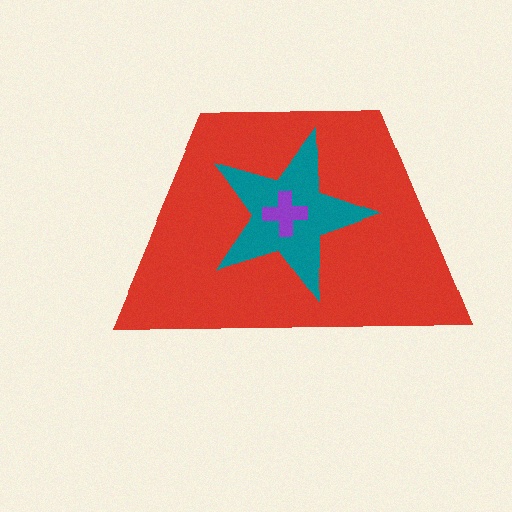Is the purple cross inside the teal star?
Yes.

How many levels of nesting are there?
3.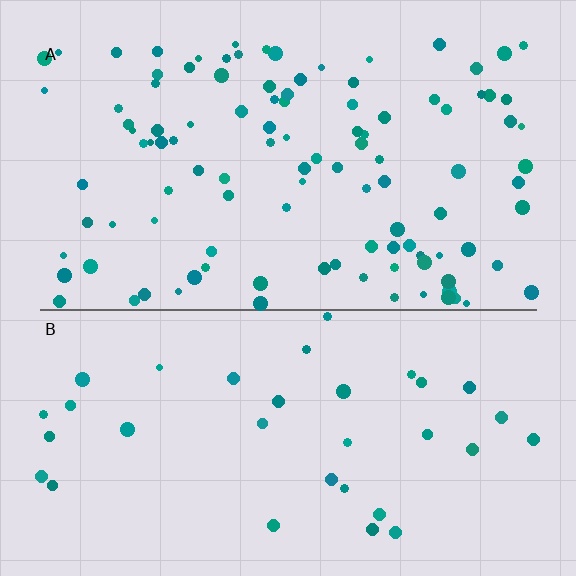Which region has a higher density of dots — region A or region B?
A (the top).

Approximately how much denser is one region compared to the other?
Approximately 3.2× — region A over region B.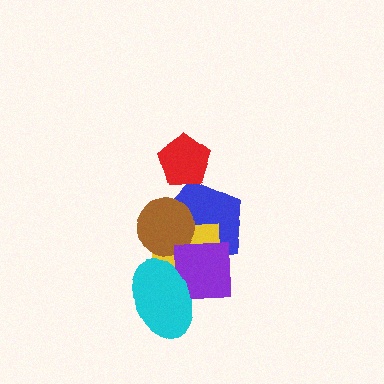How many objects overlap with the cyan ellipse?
2 objects overlap with the cyan ellipse.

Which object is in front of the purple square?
The cyan ellipse is in front of the purple square.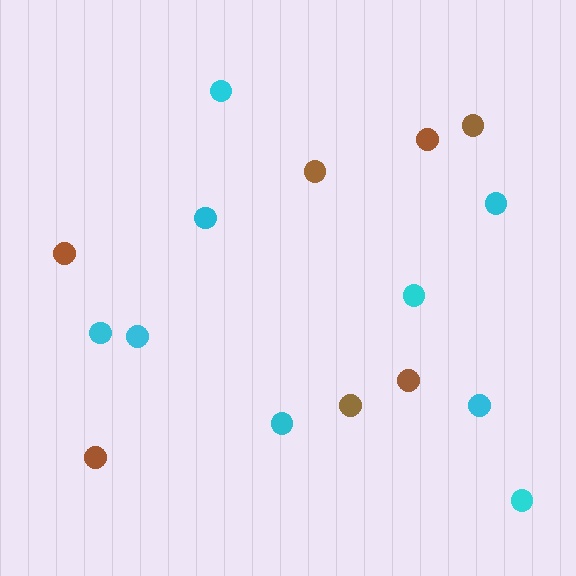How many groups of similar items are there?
There are 2 groups: one group of brown circles (7) and one group of cyan circles (9).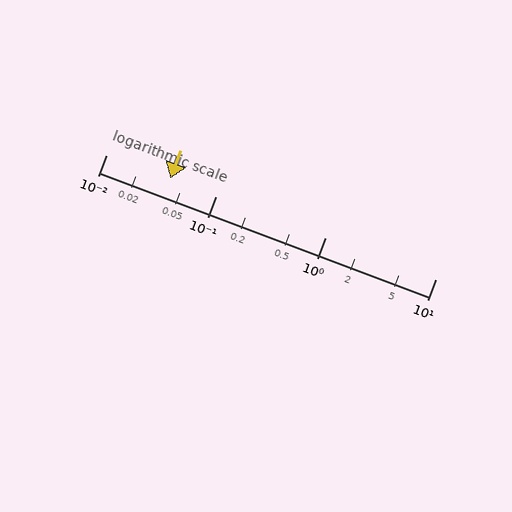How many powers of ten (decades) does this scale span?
The scale spans 3 decades, from 0.01 to 10.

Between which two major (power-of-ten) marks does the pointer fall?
The pointer is between 0.01 and 0.1.